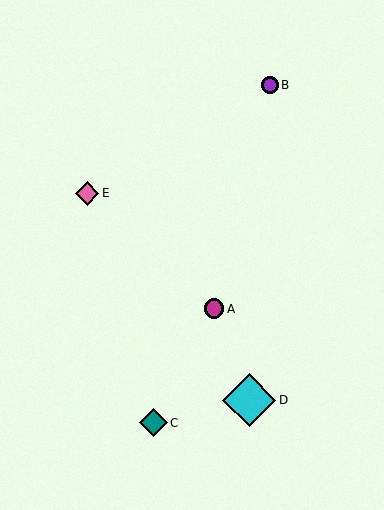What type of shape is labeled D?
Shape D is a cyan diamond.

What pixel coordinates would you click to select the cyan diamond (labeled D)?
Click at (249, 400) to select the cyan diamond D.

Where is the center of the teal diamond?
The center of the teal diamond is at (153, 423).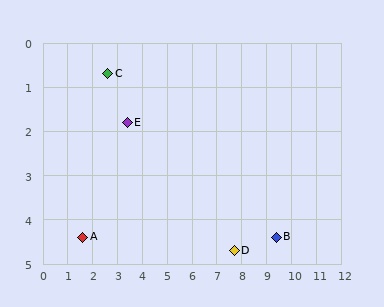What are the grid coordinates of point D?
Point D is at approximately (7.7, 4.7).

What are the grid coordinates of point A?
Point A is at approximately (1.6, 4.4).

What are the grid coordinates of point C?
Point C is at approximately (2.6, 0.7).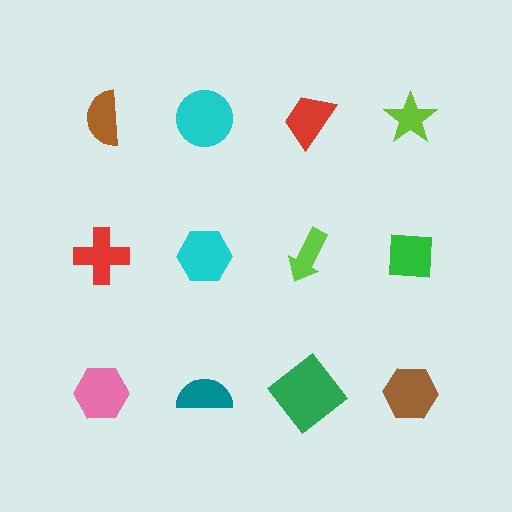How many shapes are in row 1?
4 shapes.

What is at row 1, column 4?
A lime star.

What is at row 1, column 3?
A red trapezoid.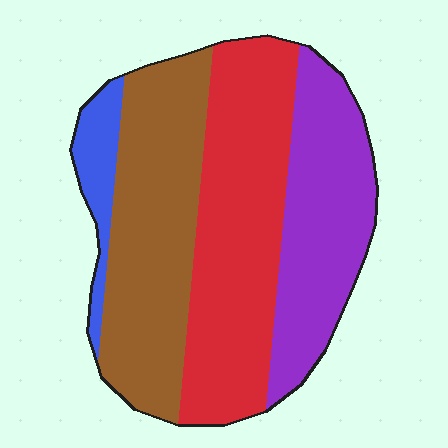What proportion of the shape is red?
Red takes up about one third (1/3) of the shape.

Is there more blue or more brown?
Brown.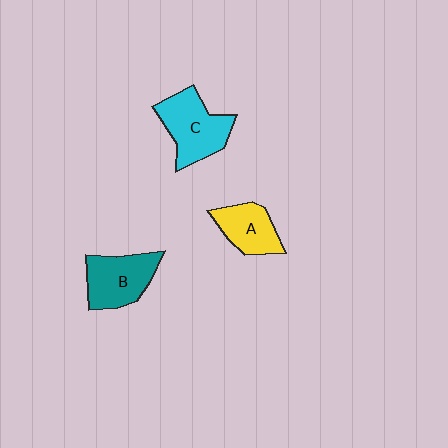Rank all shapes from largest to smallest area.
From largest to smallest: C (cyan), B (teal), A (yellow).